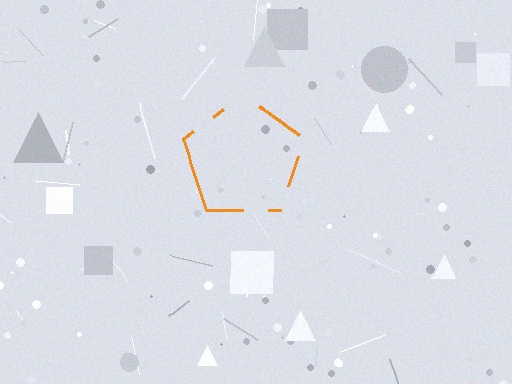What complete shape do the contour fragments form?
The contour fragments form a pentagon.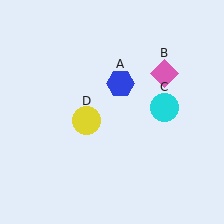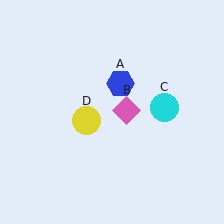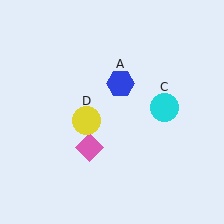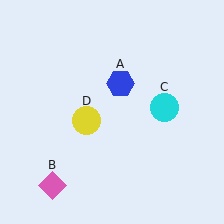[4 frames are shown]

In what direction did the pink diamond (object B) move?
The pink diamond (object B) moved down and to the left.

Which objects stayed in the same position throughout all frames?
Blue hexagon (object A) and cyan circle (object C) and yellow circle (object D) remained stationary.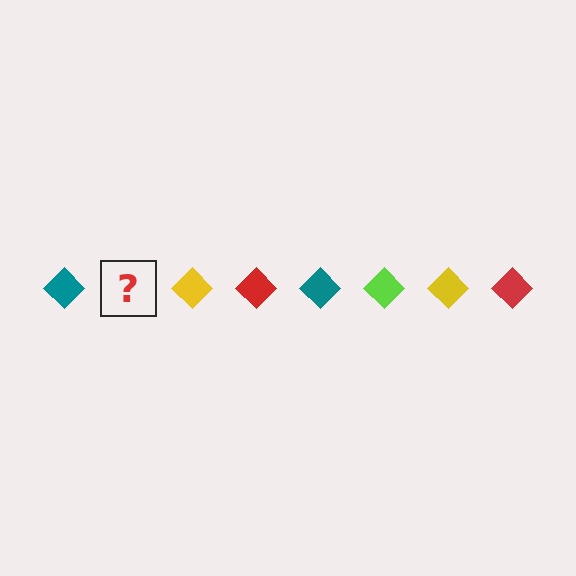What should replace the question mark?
The question mark should be replaced with a lime diamond.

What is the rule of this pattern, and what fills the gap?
The rule is that the pattern cycles through teal, lime, yellow, red diamonds. The gap should be filled with a lime diamond.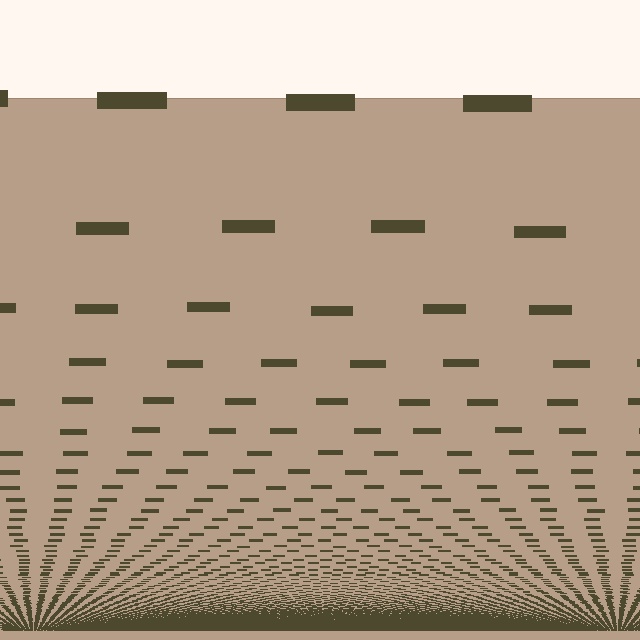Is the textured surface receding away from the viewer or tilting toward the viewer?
The surface appears to tilt toward the viewer. Texture elements get larger and sparser toward the top.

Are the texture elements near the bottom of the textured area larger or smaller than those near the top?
Smaller. The gradient is inverted — elements near the bottom are smaller and denser.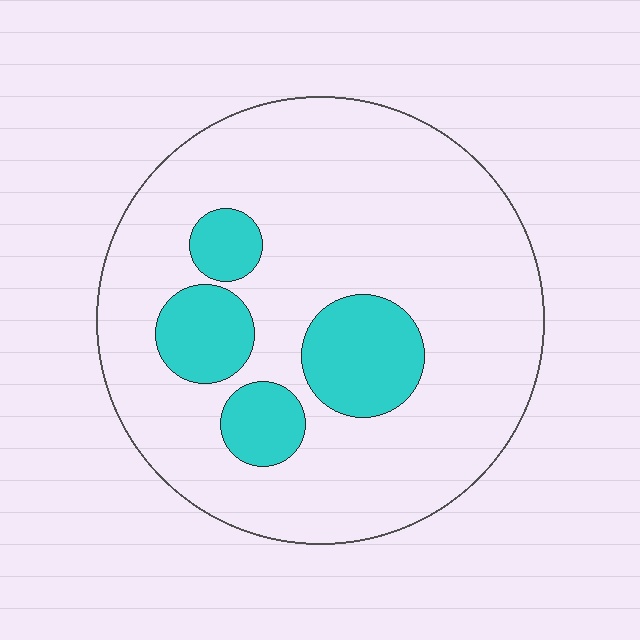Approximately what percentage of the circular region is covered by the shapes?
Approximately 20%.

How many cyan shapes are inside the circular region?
4.